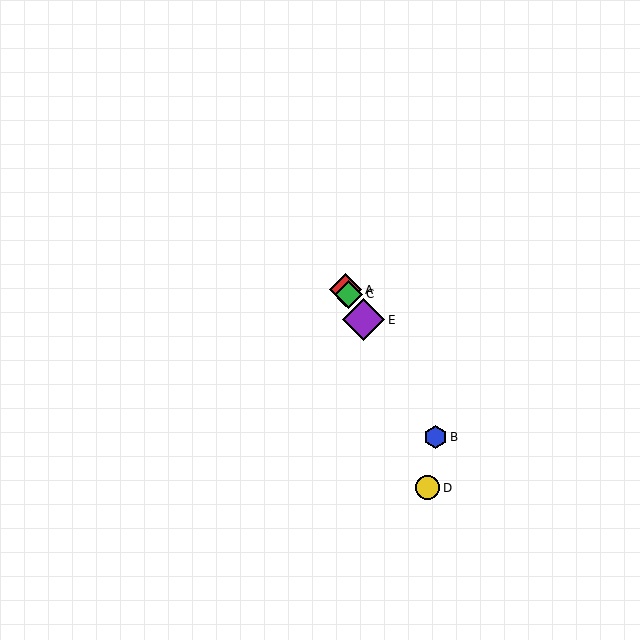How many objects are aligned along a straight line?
4 objects (A, B, C, E) are aligned along a straight line.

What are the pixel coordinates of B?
Object B is at (435, 437).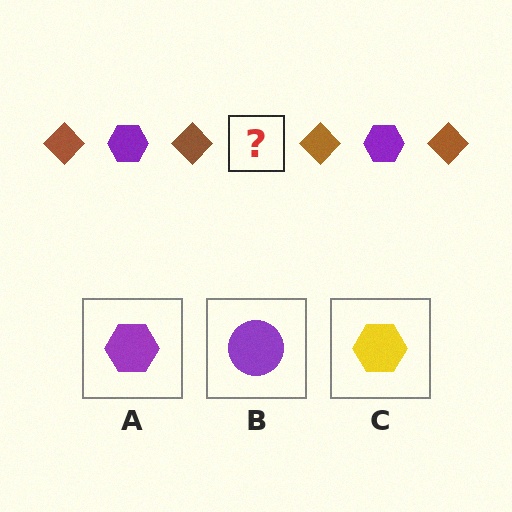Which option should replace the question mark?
Option A.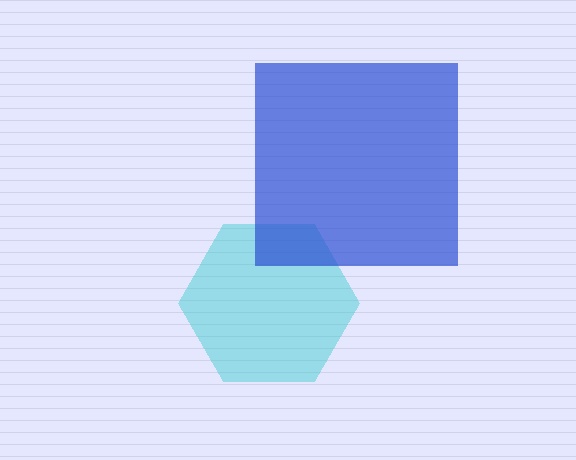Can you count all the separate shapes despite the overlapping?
Yes, there are 2 separate shapes.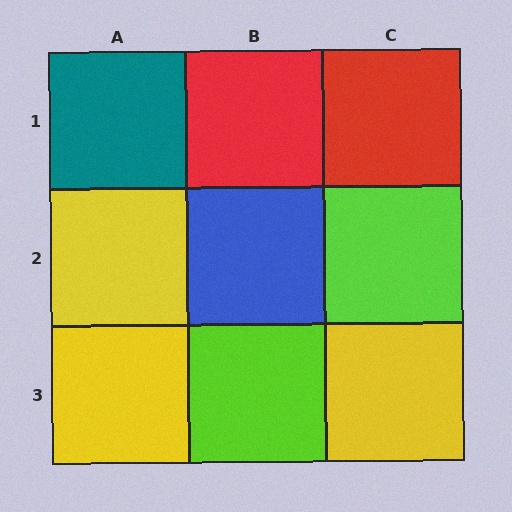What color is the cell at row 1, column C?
Red.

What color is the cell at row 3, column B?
Lime.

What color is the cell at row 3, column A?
Yellow.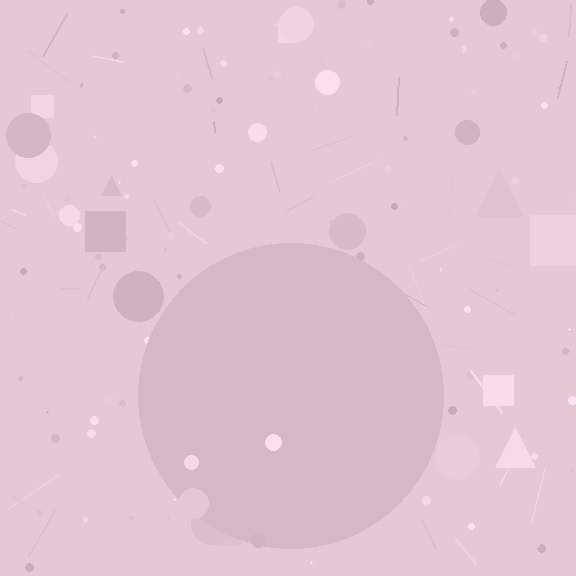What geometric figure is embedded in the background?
A circle is embedded in the background.